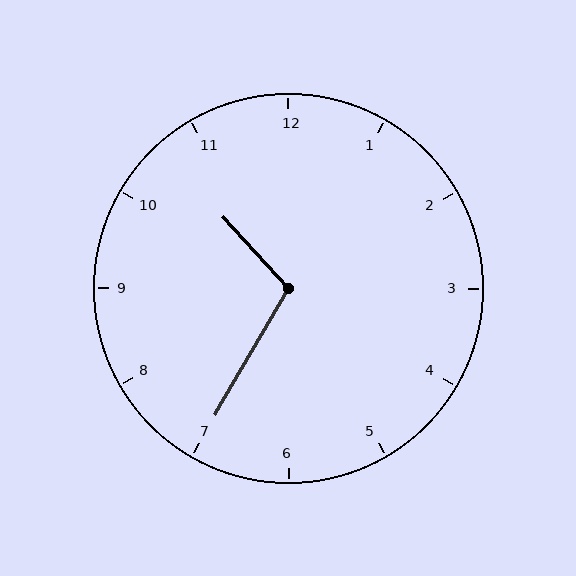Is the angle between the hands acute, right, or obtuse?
It is obtuse.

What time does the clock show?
10:35.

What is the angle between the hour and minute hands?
Approximately 108 degrees.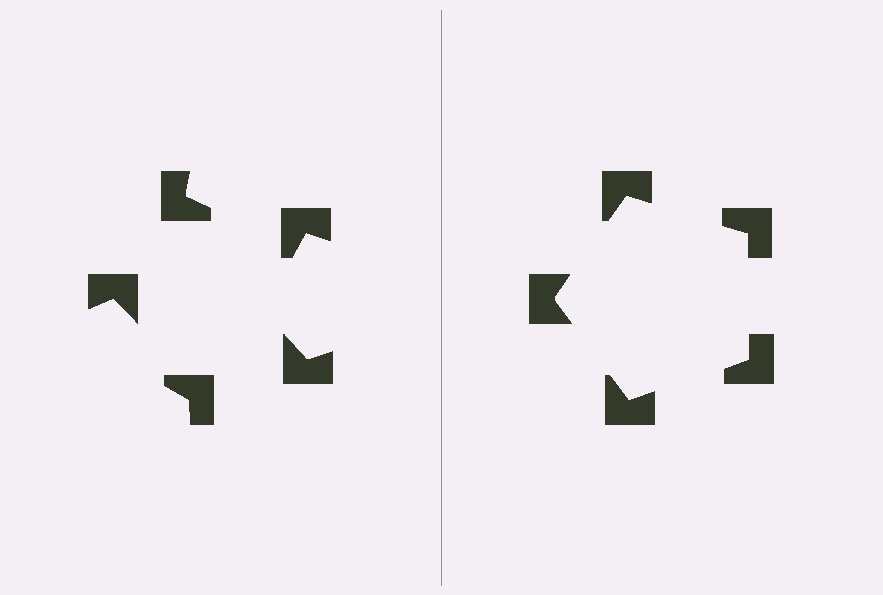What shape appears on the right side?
An illusory pentagon.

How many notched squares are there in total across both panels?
10 — 5 on each side.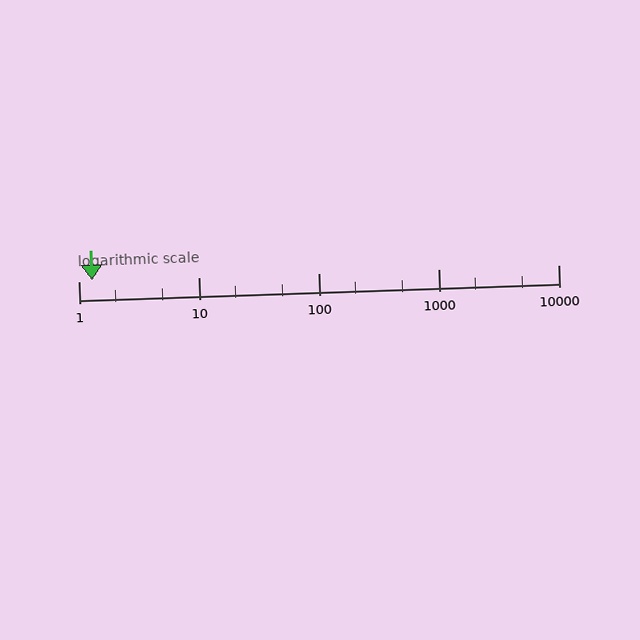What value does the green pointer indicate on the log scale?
The pointer indicates approximately 1.3.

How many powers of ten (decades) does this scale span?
The scale spans 4 decades, from 1 to 10000.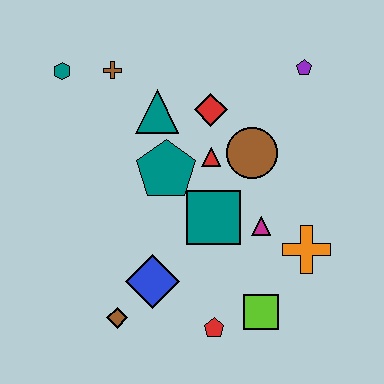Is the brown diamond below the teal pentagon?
Yes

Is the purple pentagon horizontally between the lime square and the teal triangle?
No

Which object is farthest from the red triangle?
The brown diamond is farthest from the red triangle.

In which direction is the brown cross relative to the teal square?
The brown cross is above the teal square.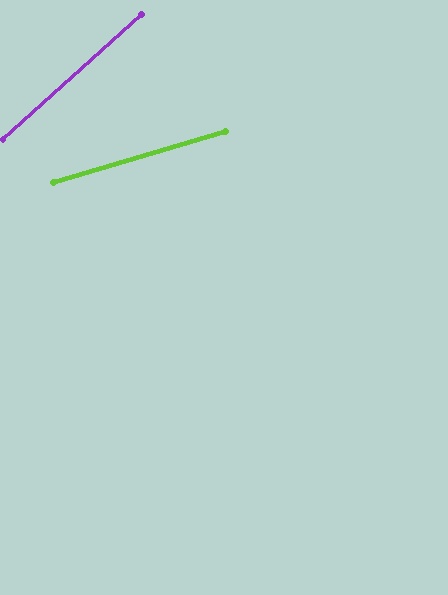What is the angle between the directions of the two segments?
Approximately 26 degrees.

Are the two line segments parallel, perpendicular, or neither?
Neither parallel nor perpendicular — they differ by about 26°.